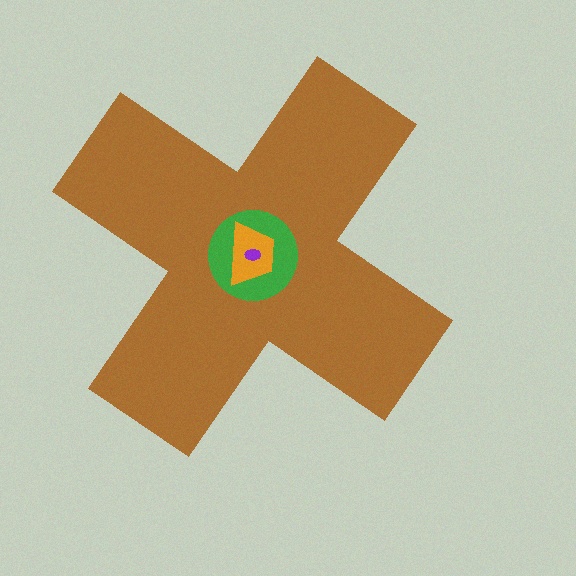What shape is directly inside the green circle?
The orange trapezoid.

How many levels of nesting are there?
4.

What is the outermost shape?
The brown cross.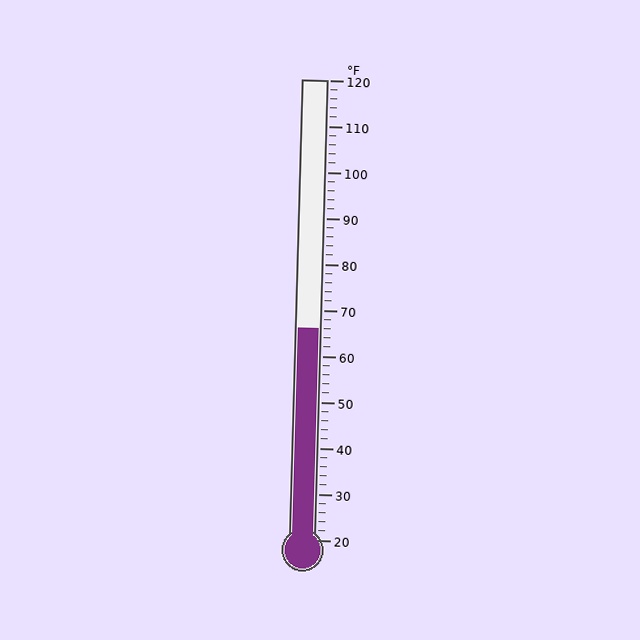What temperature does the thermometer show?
The thermometer shows approximately 66°F.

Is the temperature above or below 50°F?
The temperature is above 50°F.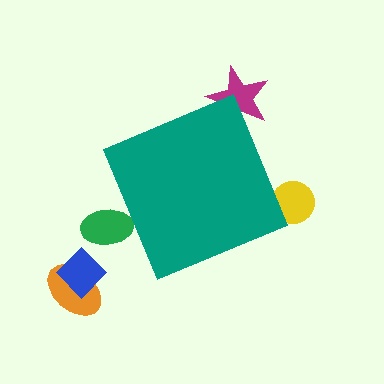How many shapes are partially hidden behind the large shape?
3 shapes are partially hidden.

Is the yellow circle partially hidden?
Yes, the yellow circle is partially hidden behind the teal diamond.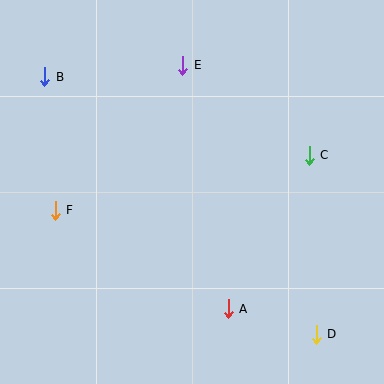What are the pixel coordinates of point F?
Point F is at (55, 210).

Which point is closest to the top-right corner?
Point C is closest to the top-right corner.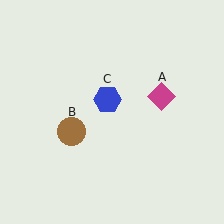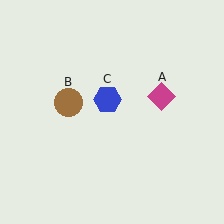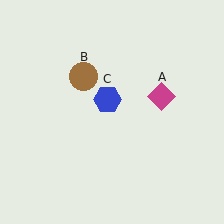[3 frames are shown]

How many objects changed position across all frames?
1 object changed position: brown circle (object B).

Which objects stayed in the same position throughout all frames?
Magenta diamond (object A) and blue hexagon (object C) remained stationary.